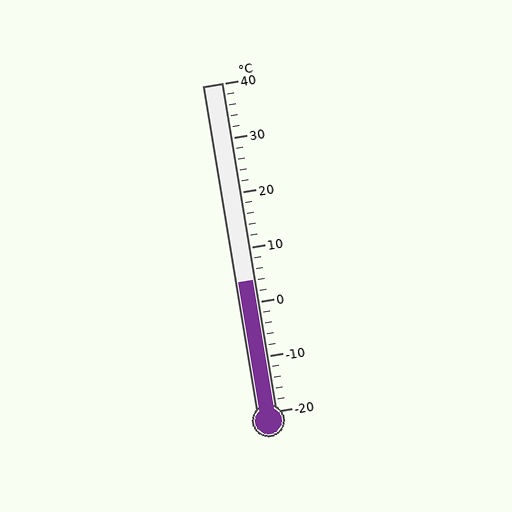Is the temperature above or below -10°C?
The temperature is above -10°C.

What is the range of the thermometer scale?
The thermometer scale ranges from -20°C to 40°C.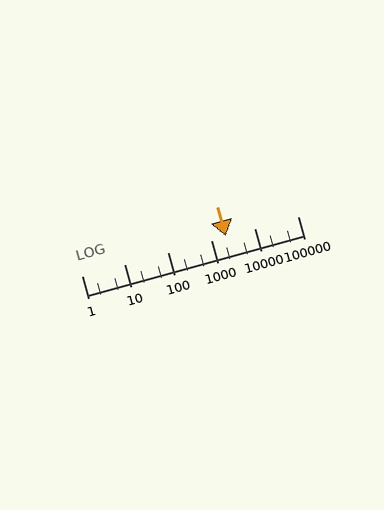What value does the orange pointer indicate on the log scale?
The pointer indicates approximately 2200.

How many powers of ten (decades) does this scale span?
The scale spans 5 decades, from 1 to 100000.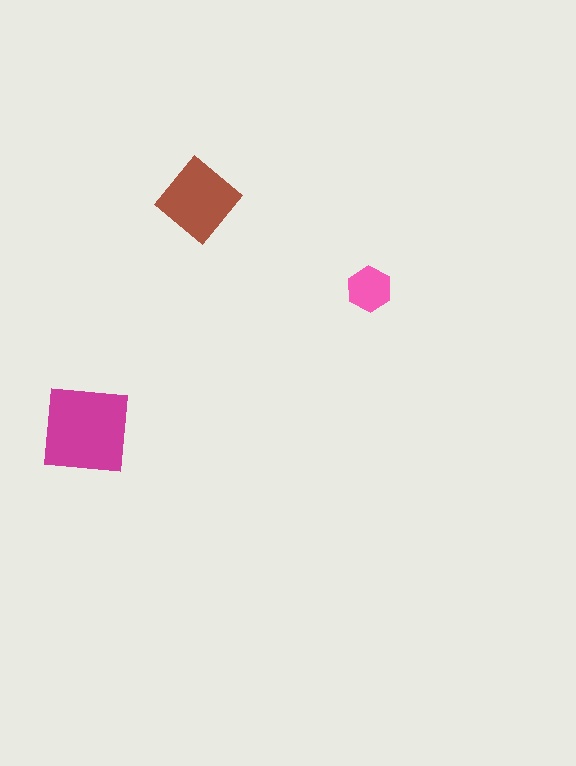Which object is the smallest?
The pink hexagon.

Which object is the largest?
The magenta square.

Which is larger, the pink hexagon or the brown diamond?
The brown diamond.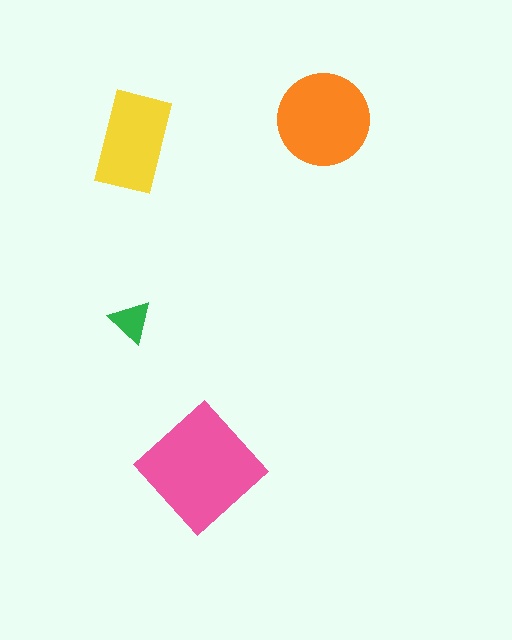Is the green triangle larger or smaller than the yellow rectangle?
Smaller.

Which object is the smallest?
The green triangle.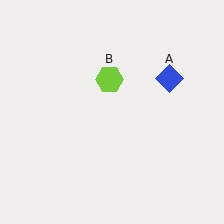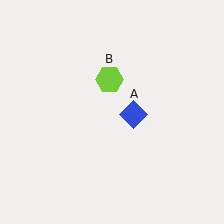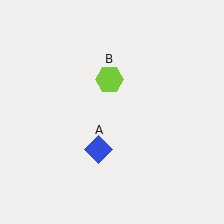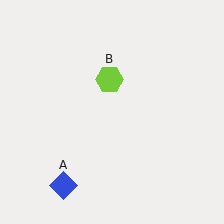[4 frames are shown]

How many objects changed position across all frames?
1 object changed position: blue diamond (object A).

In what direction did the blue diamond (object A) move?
The blue diamond (object A) moved down and to the left.